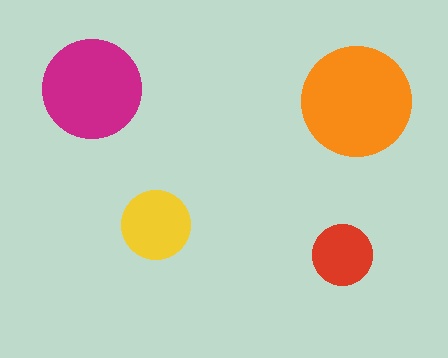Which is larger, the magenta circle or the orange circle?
The orange one.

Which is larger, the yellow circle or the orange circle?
The orange one.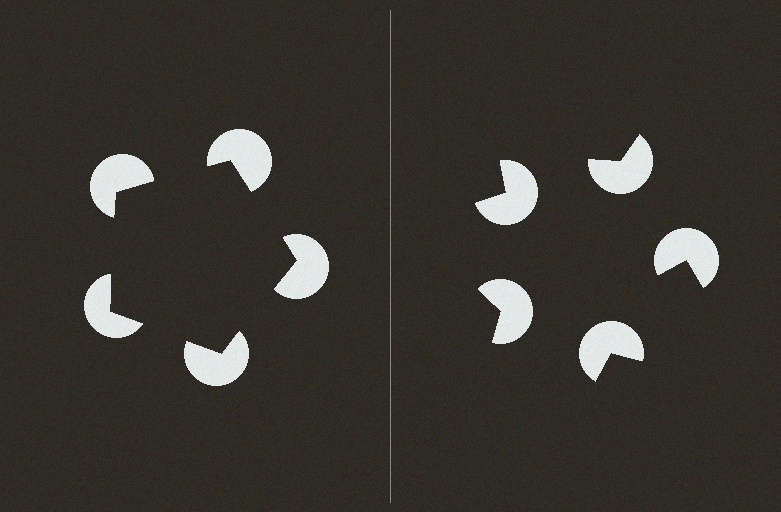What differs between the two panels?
The pac-man discs are positioned identically on both sides; only the wedge orientations differ. On the left they align to a pentagon; on the right they are misaligned.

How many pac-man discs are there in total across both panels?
10 — 5 on each side.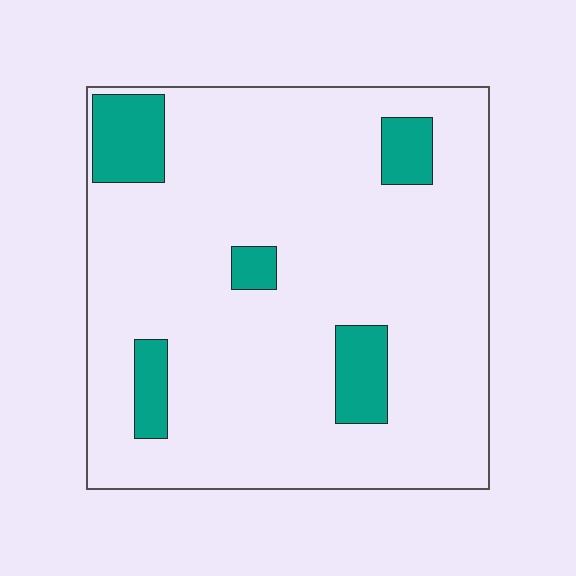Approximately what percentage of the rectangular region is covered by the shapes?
Approximately 15%.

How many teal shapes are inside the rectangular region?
5.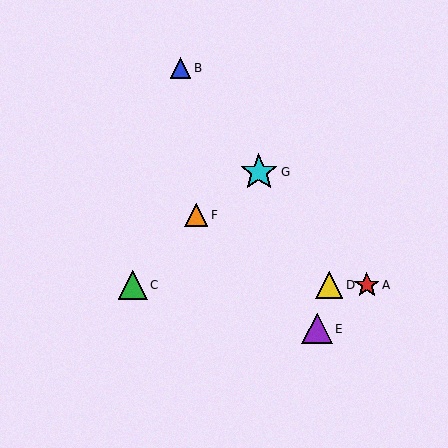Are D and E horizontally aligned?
No, D is at y≈285 and E is at y≈329.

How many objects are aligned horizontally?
3 objects (A, C, D) are aligned horizontally.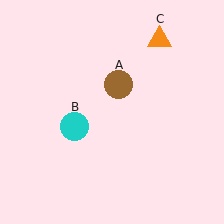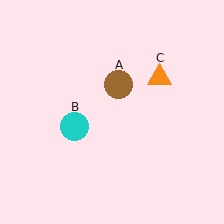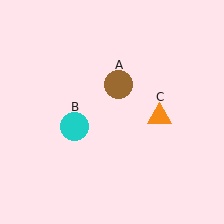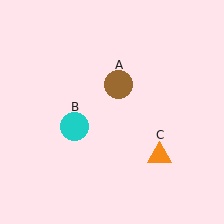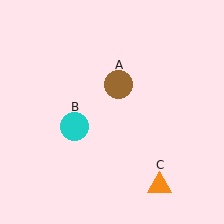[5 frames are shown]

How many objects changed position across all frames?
1 object changed position: orange triangle (object C).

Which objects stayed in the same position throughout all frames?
Brown circle (object A) and cyan circle (object B) remained stationary.